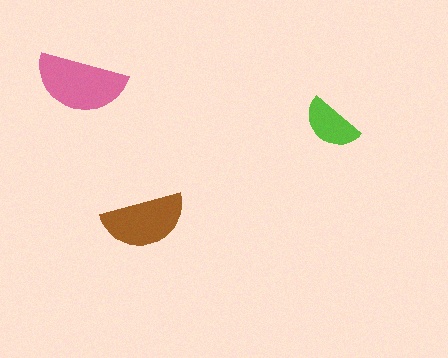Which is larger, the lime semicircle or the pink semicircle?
The pink one.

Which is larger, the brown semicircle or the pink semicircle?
The pink one.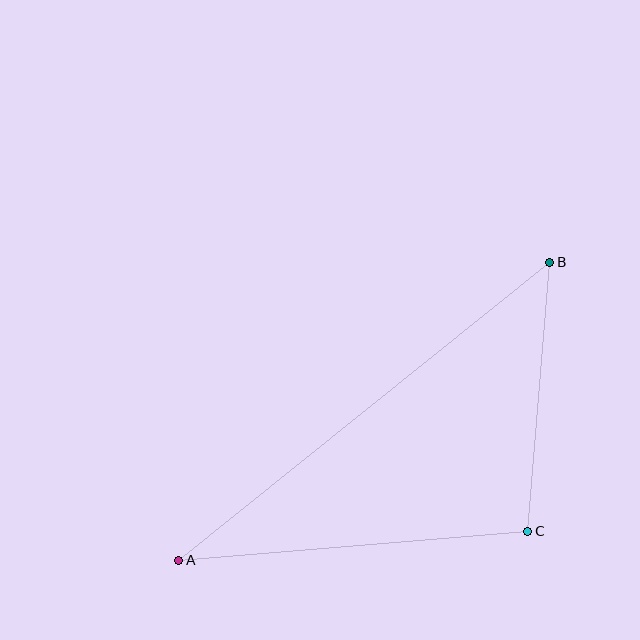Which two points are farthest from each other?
Points A and B are farthest from each other.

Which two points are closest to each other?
Points B and C are closest to each other.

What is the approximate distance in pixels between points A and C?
The distance between A and C is approximately 350 pixels.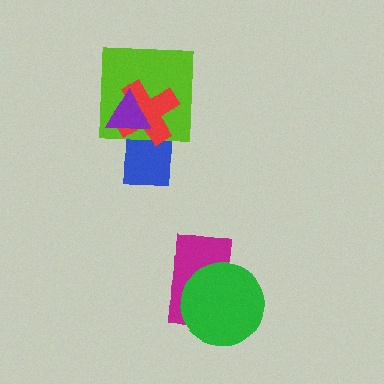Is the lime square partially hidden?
Yes, it is partially covered by another shape.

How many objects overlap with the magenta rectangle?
1 object overlaps with the magenta rectangle.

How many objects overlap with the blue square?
3 objects overlap with the blue square.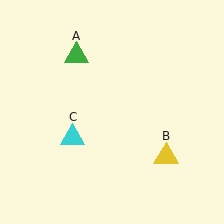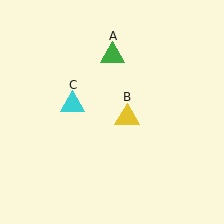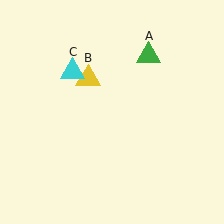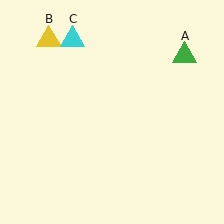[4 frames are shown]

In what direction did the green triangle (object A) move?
The green triangle (object A) moved right.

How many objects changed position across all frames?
3 objects changed position: green triangle (object A), yellow triangle (object B), cyan triangle (object C).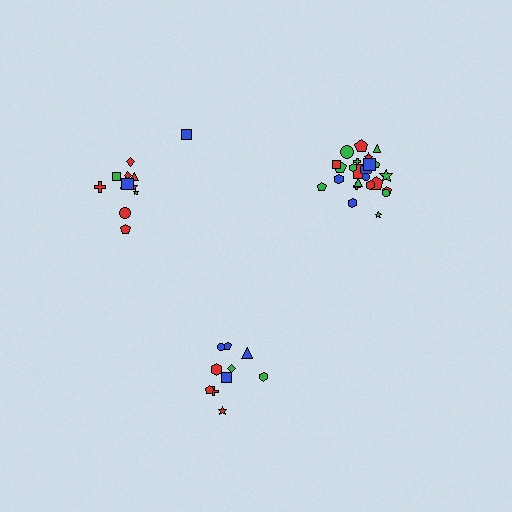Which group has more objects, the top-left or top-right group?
The top-right group.